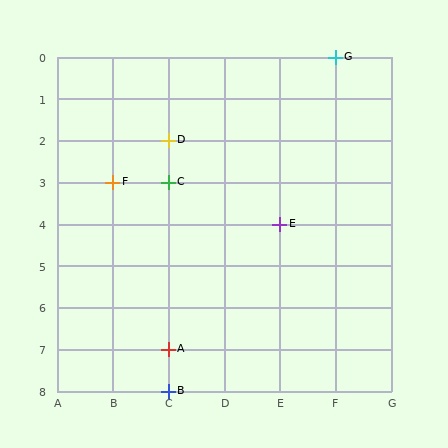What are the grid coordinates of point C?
Point C is at grid coordinates (C, 3).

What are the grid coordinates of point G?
Point G is at grid coordinates (F, 0).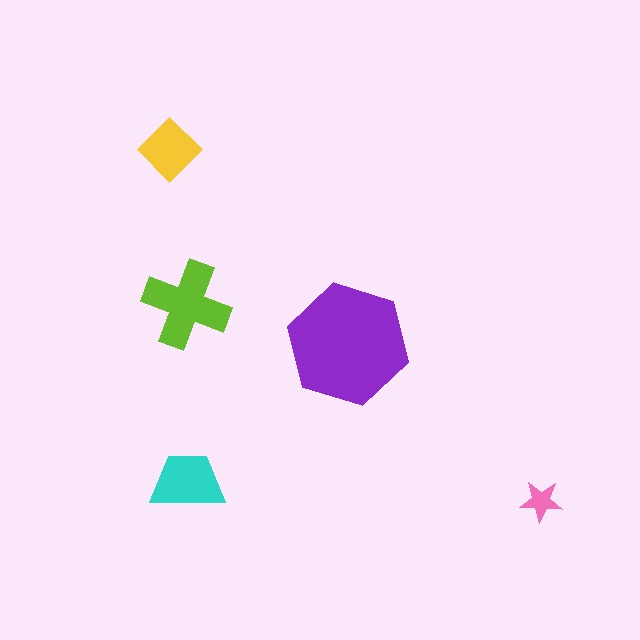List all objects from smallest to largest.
The pink star, the yellow diamond, the cyan trapezoid, the lime cross, the purple hexagon.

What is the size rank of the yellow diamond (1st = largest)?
4th.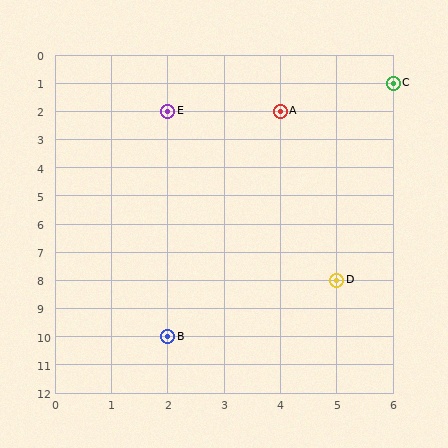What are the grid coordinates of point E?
Point E is at grid coordinates (2, 2).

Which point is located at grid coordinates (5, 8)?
Point D is at (5, 8).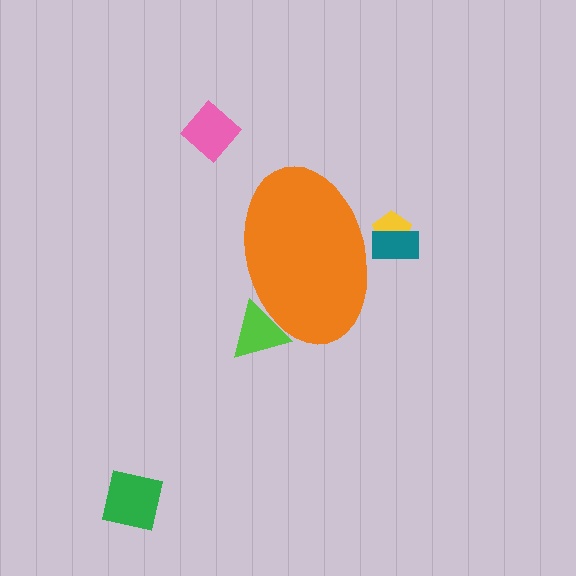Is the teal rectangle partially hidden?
Yes, the teal rectangle is partially hidden behind the orange ellipse.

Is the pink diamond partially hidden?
No, the pink diamond is fully visible.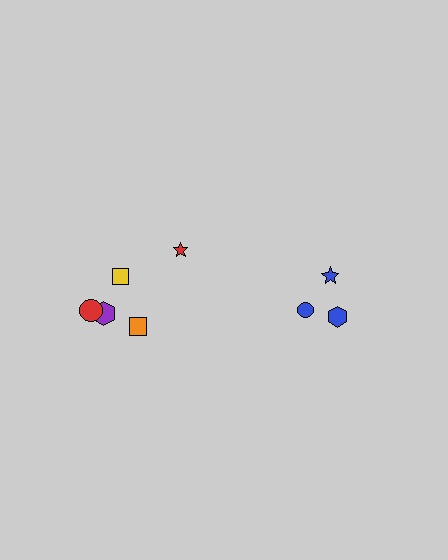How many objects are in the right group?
There are 3 objects.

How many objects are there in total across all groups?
There are 8 objects.